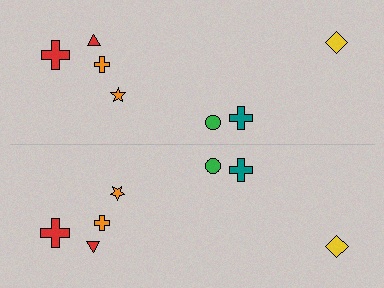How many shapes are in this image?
There are 14 shapes in this image.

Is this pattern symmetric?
Yes, this pattern has bilateral (reflection) symmetry.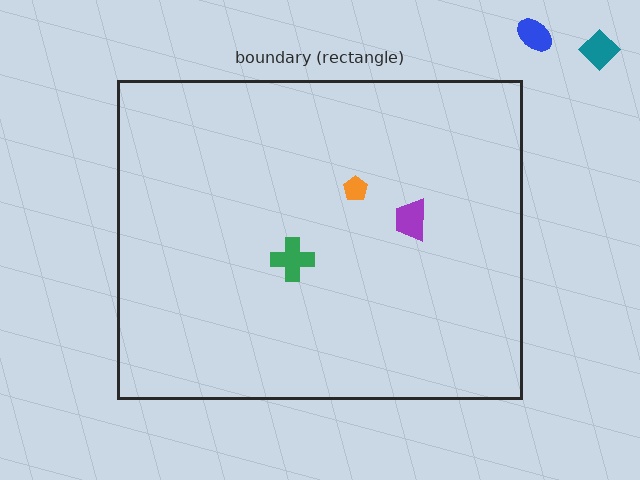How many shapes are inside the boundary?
3 inside, 2 outside.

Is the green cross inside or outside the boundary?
Inside.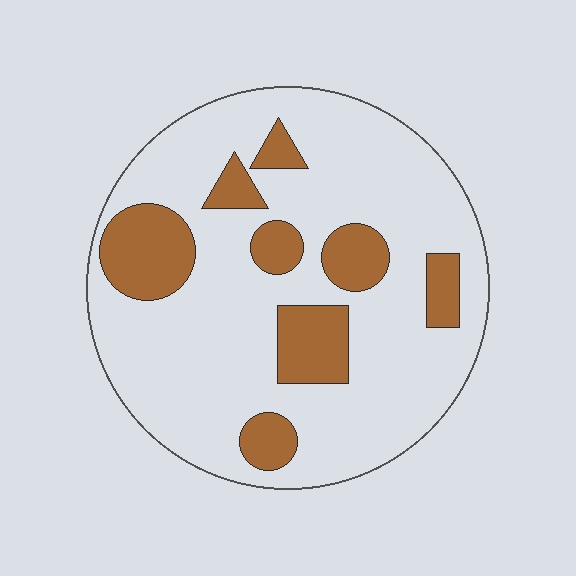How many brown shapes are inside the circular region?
8.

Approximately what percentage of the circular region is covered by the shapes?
Approximately 20%.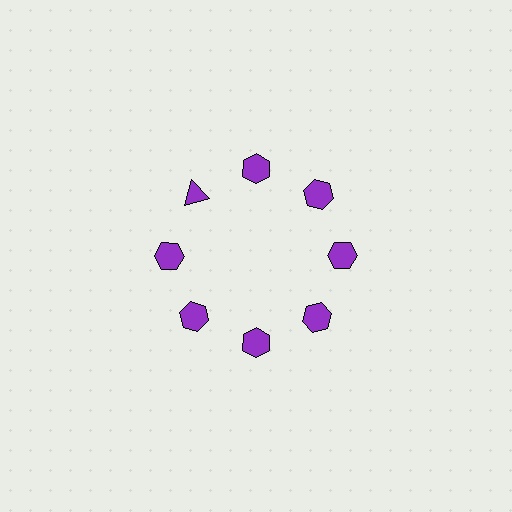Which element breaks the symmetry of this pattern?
The purple triangle at roughly the 10 o'clock position breaks the symmetry. All other shapes are purple hexagons.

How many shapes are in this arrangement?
There are 8 shapes arranged in a ring pattern.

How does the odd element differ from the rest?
It has a different shape: triangle instead of hexagon.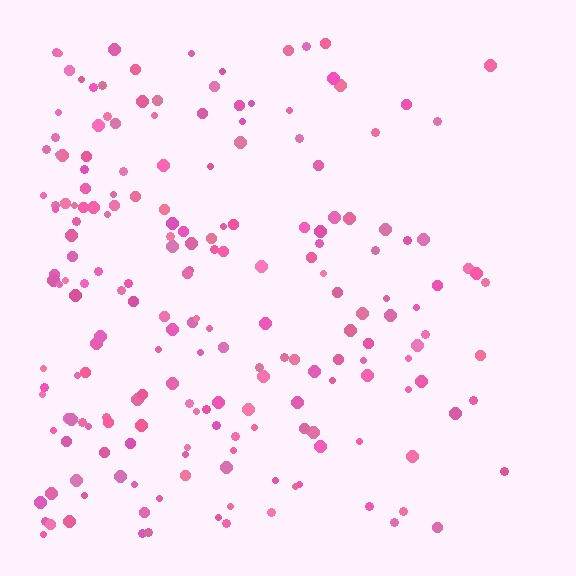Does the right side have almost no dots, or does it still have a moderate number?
Still a moderate number, just noticeably fewer than the left.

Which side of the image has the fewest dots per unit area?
The right.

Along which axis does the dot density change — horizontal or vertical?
Horizontal.